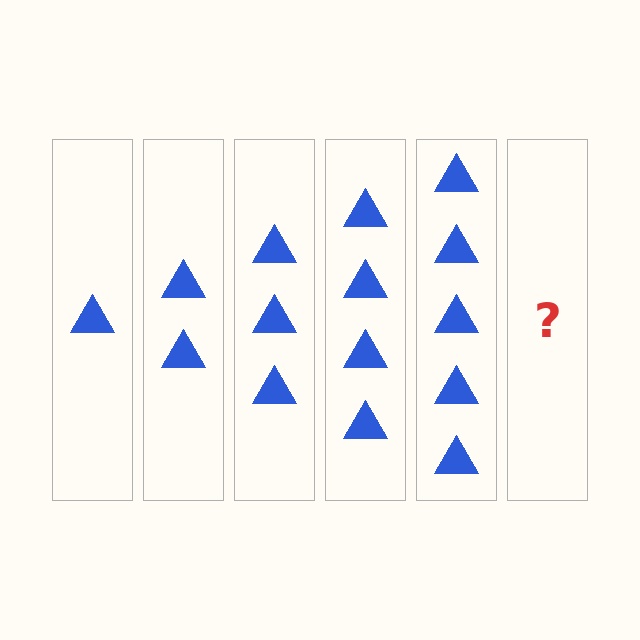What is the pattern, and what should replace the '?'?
The pattern is that each step adds one more triangle. The '?' should be 6 triangles.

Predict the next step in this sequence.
The next step is 6 triangles.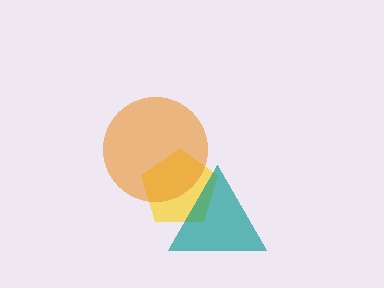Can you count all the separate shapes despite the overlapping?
Yes, there are 3 separate shapes.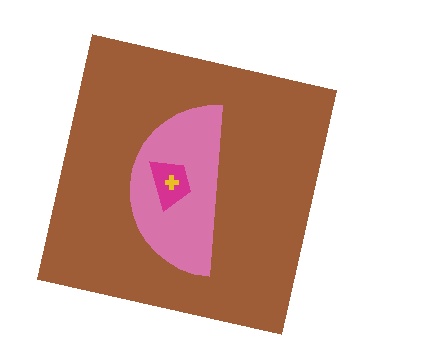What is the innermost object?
The yellow cross.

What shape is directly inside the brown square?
The pink semicircle.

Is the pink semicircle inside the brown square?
Yes.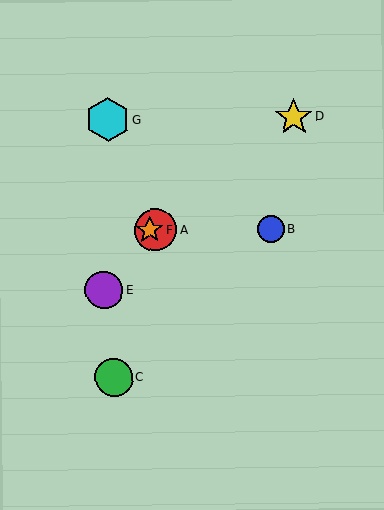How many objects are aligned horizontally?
3 objects (A, B, F) are aligned horizontally.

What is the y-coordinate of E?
Object E is at y≈290.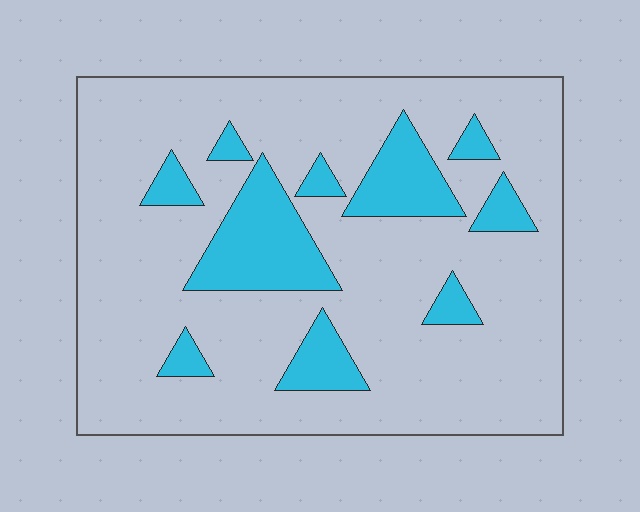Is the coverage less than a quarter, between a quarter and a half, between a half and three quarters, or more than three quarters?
Less than a quarter.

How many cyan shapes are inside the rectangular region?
10.